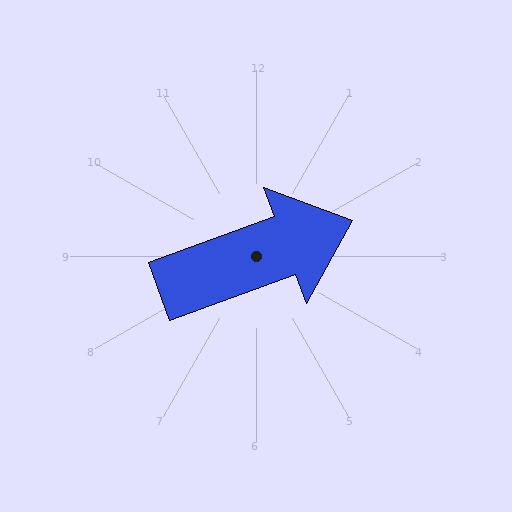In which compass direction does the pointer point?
East.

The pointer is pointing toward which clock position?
Roughly 2 o'clock.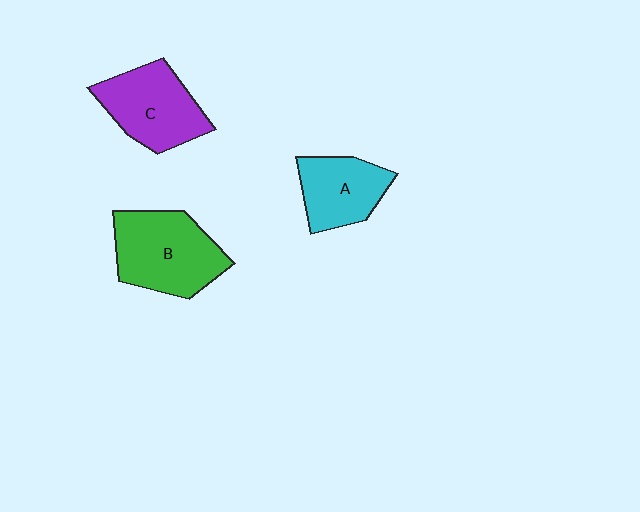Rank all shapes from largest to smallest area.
From largest to smallest: B (green), C (purple), A (cyan).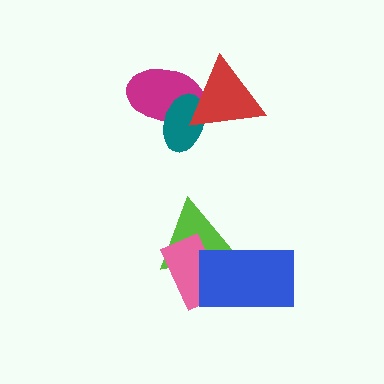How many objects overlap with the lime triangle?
2 objects overlap with the lime triangle.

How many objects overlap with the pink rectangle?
2 objects overlap with the pink rectangle.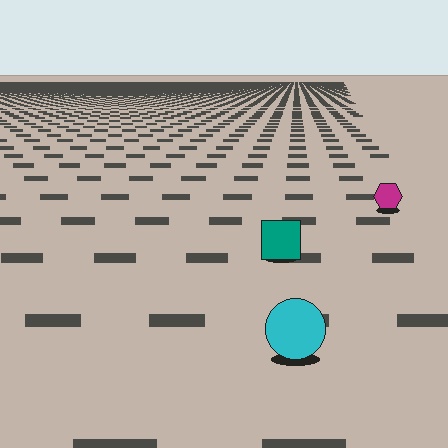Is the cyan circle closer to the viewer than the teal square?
Yes. The cyan circle is closer — you can tell from the texture gradient: the ground texture is coarser near it.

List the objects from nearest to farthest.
From nearest to farthest: the cyan circle, the teal square, the magenta hexagon.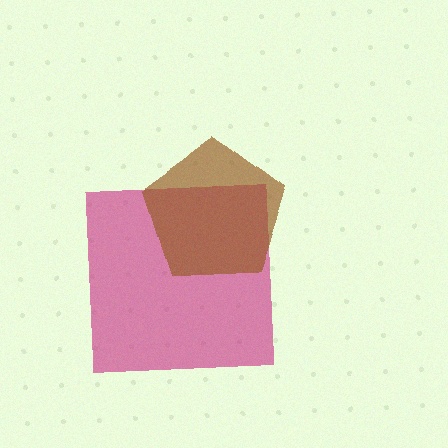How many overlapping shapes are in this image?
There are 2 overlapping shapes in the image.